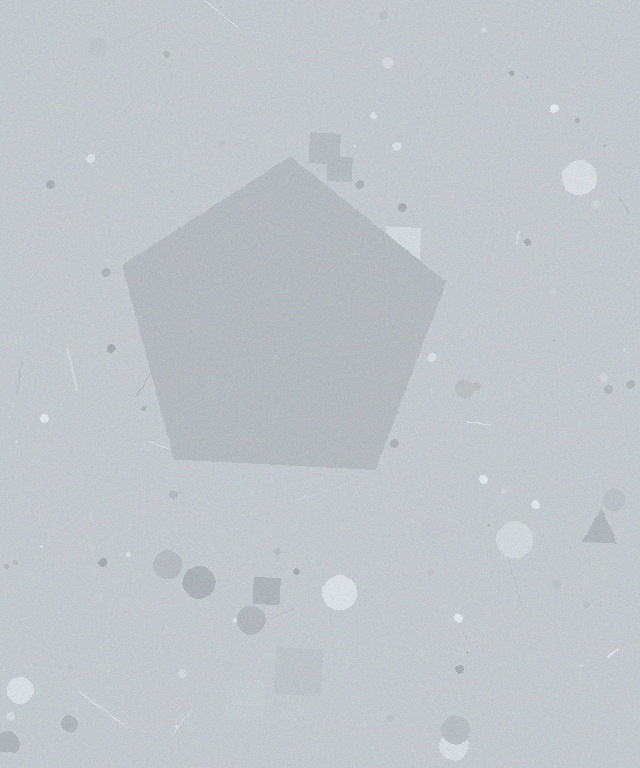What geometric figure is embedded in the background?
A pentagon is embedded in the background.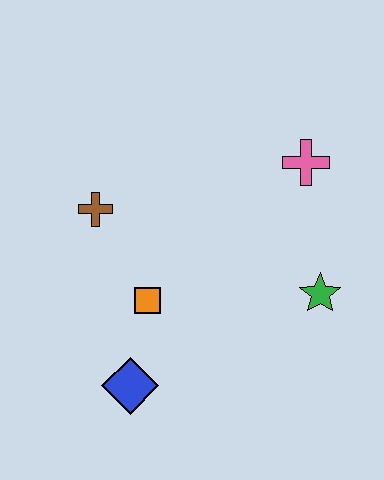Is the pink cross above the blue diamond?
Yes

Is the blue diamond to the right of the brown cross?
Yes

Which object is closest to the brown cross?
The orange square is closest to the brown cross.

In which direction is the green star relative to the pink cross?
The green star is below the pink cross.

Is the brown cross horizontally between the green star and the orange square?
No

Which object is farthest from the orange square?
The pink cross is farthest from the orange square.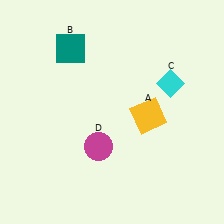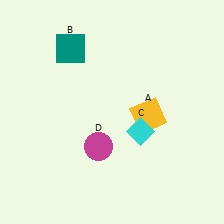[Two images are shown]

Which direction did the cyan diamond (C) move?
The cyan diamond (C) moved down.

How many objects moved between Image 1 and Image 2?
1 object moved between the two images.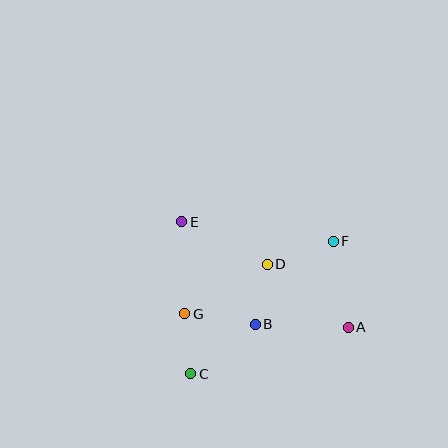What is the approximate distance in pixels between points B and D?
The distance between B and D is approximately 61 pixels.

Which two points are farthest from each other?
Points A and E are farthest from each other.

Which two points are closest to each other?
Points C and G are closest to each other.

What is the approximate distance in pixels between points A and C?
The distance between A and C is approximately 164 pixels.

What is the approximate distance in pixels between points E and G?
The distance between E and G is approximately 92 pixels.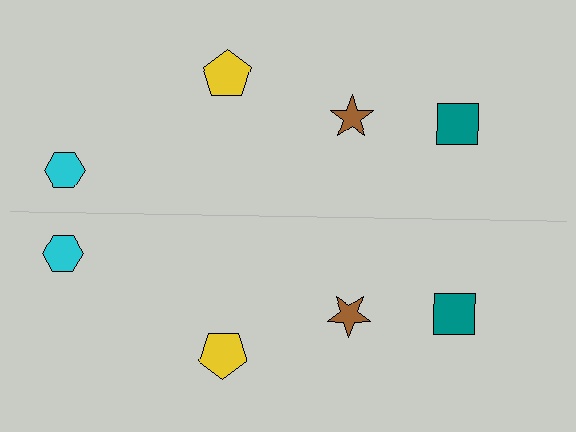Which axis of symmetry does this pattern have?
The pattern has a horizontal axis of symmetry running through the center of the image.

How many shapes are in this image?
There are 8 shapes in this image.